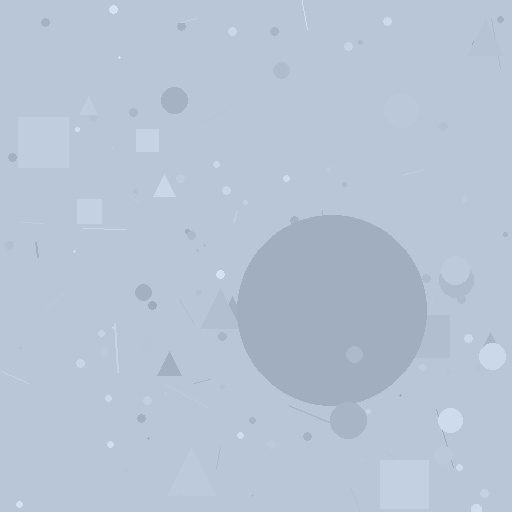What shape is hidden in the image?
A circle is hidden in the image.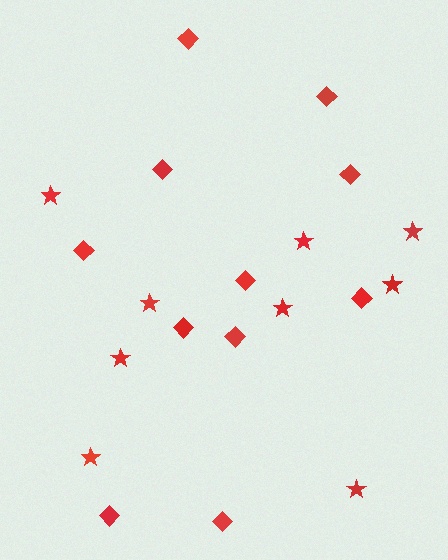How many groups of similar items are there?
There are 2 groups: one group of diamonds (11) and one group of stars (9).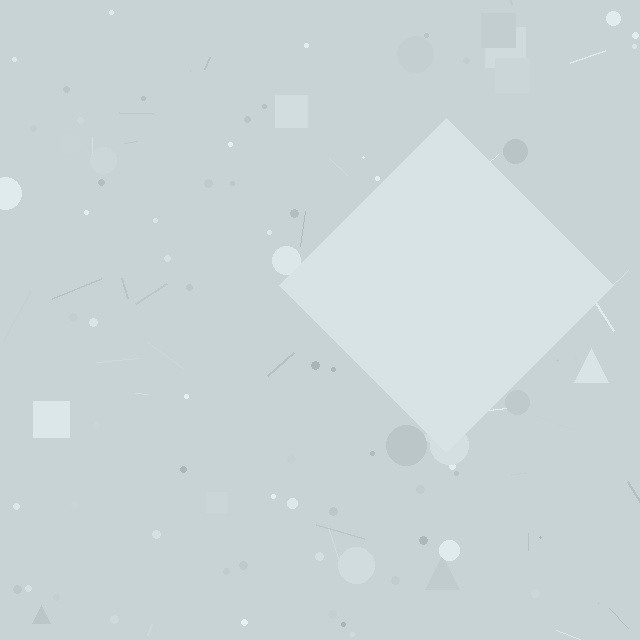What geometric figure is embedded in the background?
A diamond is embedded in the background.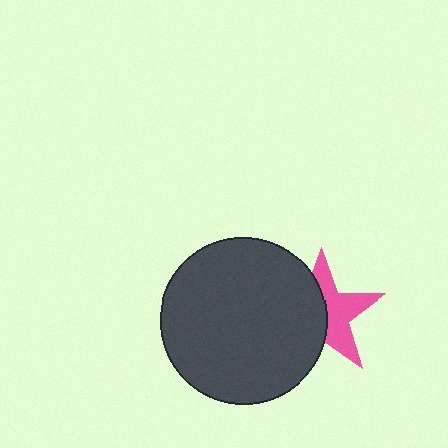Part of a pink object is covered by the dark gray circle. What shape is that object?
It is a star.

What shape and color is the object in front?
The object in front is a dark gray circle.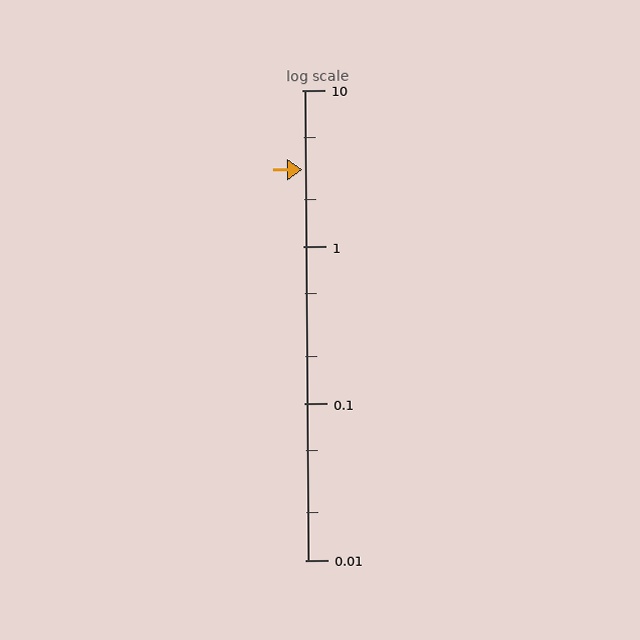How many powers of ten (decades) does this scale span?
The scale spans 3 decades, from 0.01 to 10.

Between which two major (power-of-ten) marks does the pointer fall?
The pointer is between 1 and 10.